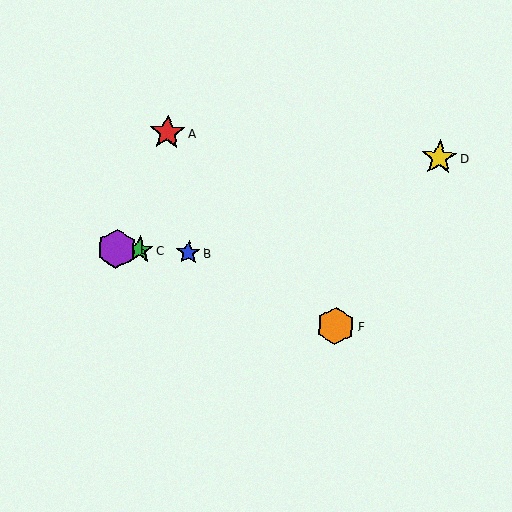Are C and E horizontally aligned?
Yes, both are at y≈250.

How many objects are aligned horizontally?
3 objects (B, C, E) are aligned horizontally.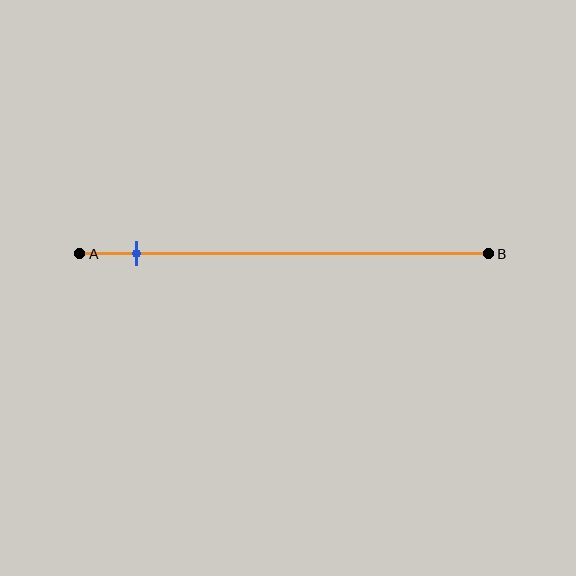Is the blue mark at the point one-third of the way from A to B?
No, the mark is at about 15% from A, not at the 33% one-third point.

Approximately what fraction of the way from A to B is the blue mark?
The blue mark is approximately 15% of the way from A to B.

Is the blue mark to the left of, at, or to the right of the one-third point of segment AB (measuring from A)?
The blue mark is to the left of the one-third point of segment AB.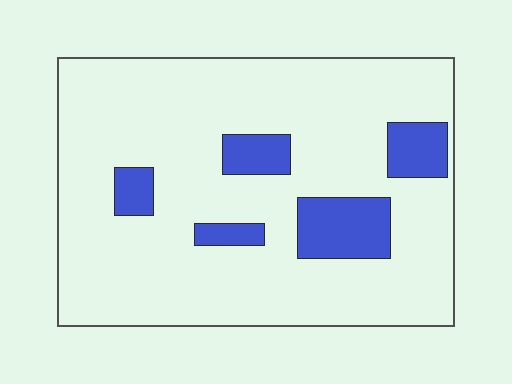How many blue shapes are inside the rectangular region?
5.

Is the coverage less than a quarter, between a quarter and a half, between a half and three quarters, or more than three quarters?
Less than a quarter.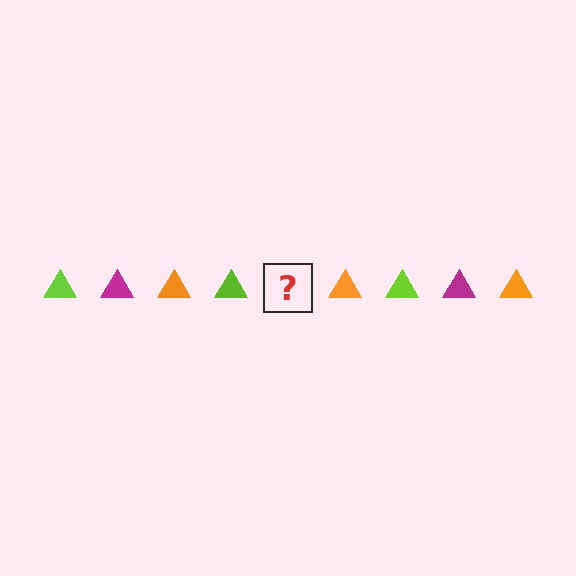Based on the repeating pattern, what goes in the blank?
The blank should be a magenta triangle.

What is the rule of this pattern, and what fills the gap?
The rule is that the pattern cycles through lime, magenta, orange triangles. The gap should be filled with a magenta triangle.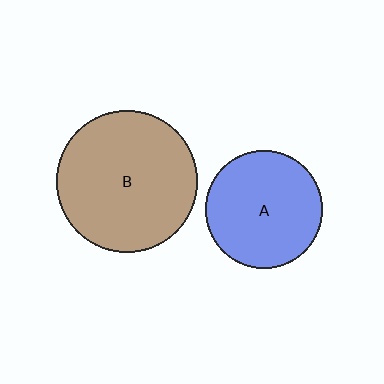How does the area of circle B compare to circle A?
Approximately 1.4 times.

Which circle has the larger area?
Circle B (brown).